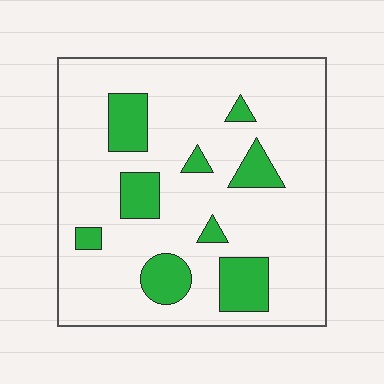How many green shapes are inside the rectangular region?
9.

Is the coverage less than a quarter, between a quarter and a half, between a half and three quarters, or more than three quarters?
Less than a quarter.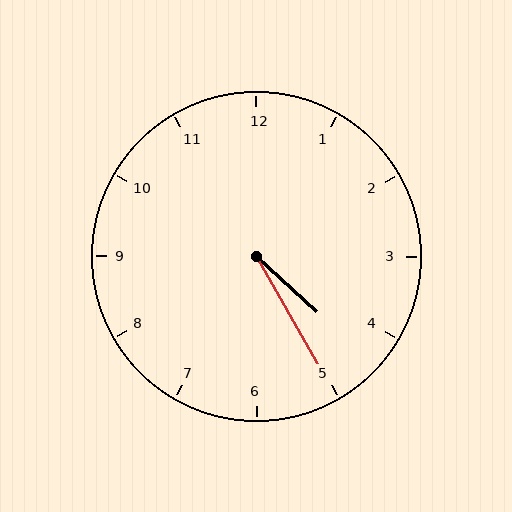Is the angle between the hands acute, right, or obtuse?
It is acute.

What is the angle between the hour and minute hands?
Approximately 18 degrees.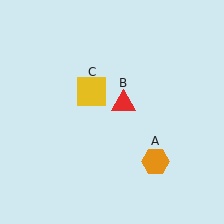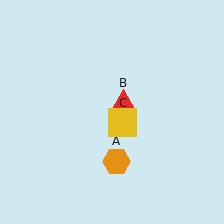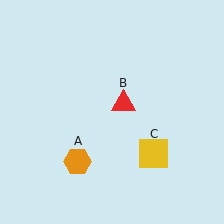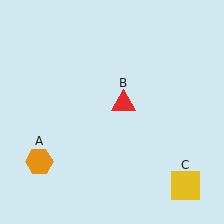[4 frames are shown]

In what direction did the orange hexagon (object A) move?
The orange hexagon (object A) moved left.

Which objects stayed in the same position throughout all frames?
Red triangle (object B) remained stationary.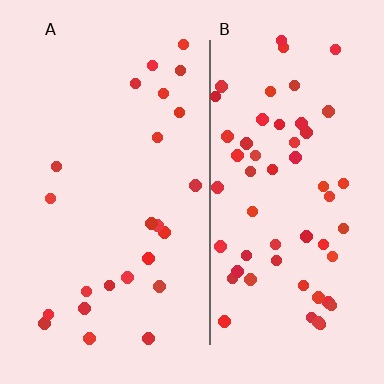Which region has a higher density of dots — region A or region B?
B (the right).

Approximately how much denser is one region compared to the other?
Approximately 2.4× — region B over region A.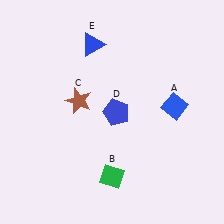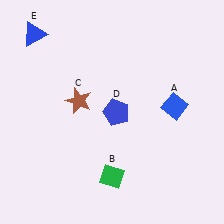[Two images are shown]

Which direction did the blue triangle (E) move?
The blue triangle (E) moved left.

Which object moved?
The blue triangle (E) moved left.